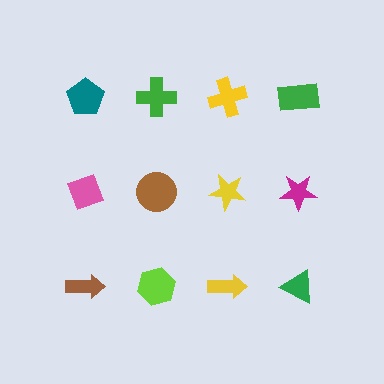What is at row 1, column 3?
A yellow cross.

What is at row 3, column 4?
A green triangle.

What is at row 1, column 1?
A teal pentagon.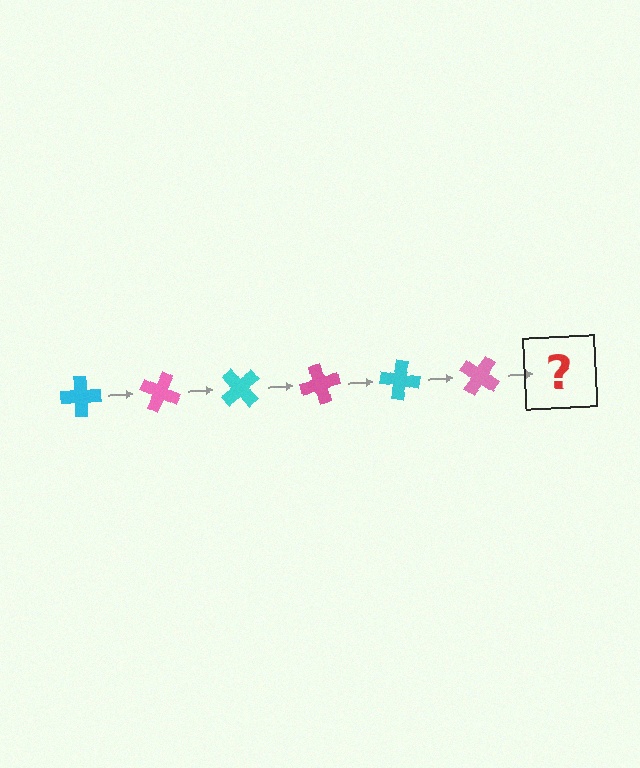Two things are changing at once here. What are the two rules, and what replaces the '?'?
The two rules are that it rotates 25 degrees each step and the color cycles through cyan and pink. The '?' should be a cyan cross, rotated 150 degrees from the start.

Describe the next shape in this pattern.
It should be a cyan cross, rotated 150 degrees from the start.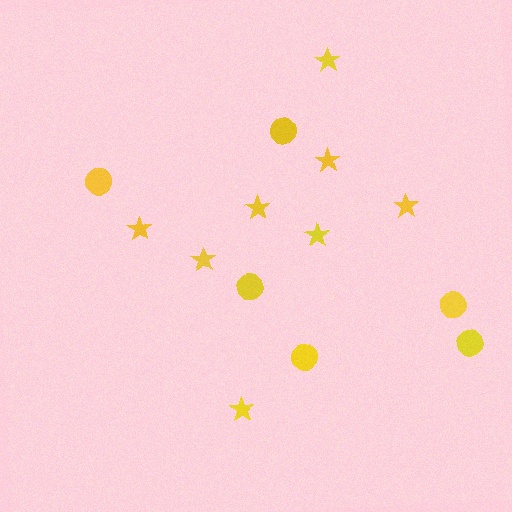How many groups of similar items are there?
There are 2 groups: one group of circles (6) and one group of stars (8).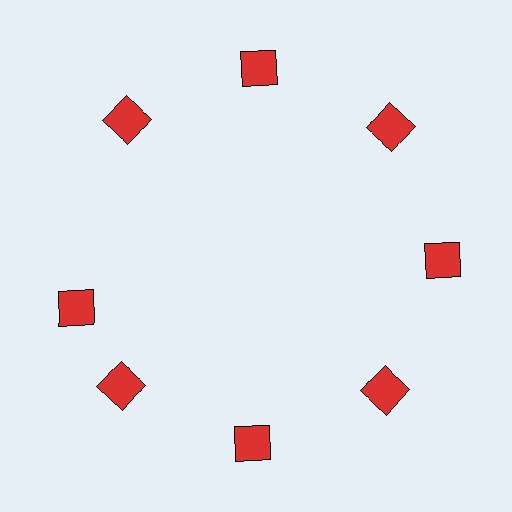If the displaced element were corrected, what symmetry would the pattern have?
It would have 8-fold rotational symmetry — the pattern would map onto itself every 45 degrees.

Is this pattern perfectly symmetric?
No. The 8 red squares are arranged in a ring, but one element near the 9 o'clock position is rotated out of alignment along the ring, breaking the 8-fold rotational symmetry.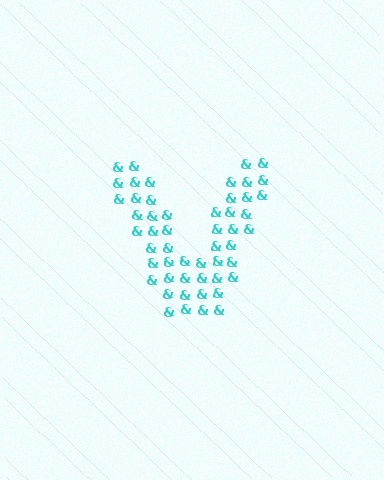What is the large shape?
The large shape is the letter V.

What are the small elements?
The small elements are ampersands.